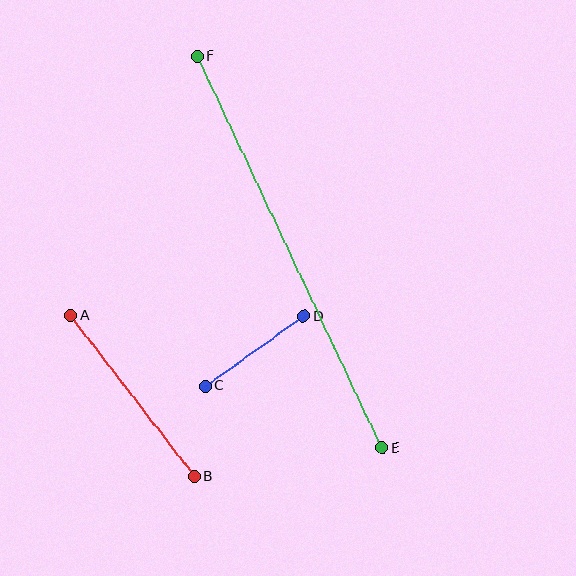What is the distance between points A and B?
The distance is approximately 203 pixels.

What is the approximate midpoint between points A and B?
The midpoint is at approximately (133, 396) pixels.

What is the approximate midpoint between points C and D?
The midpoint is at approximately (254, 351) pixels.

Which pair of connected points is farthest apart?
Points E and F are farthest apart.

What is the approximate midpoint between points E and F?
The midpoint is at approximately (290, 252) pixels.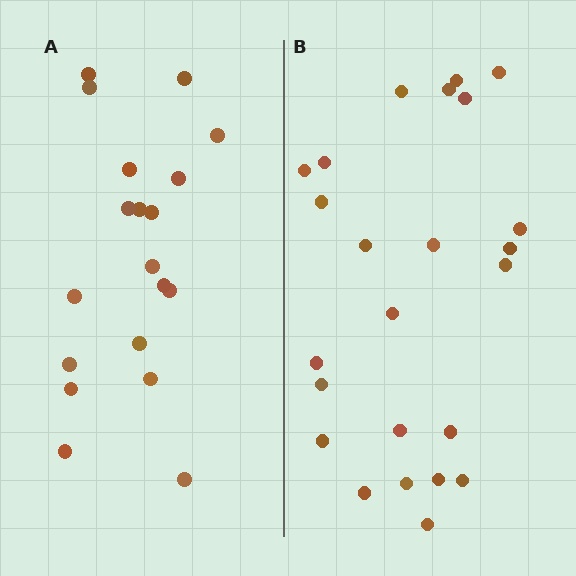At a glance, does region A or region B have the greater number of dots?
Region B (the right region) has more dots.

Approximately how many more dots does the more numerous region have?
Region B has about 5 more dots than region A.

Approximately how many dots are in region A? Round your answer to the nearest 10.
About 20 dots. (The exact count is 19, which rounds to 20.)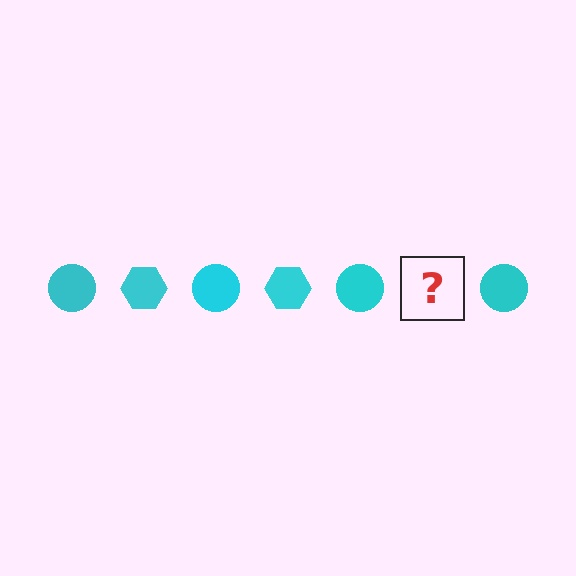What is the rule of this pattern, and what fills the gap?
The rule is that the pattern cycles through circle, hexagon shapes in cyan. The gap should be filled with a cyan hexagon.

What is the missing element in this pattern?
The missing element is a cyan hexagon.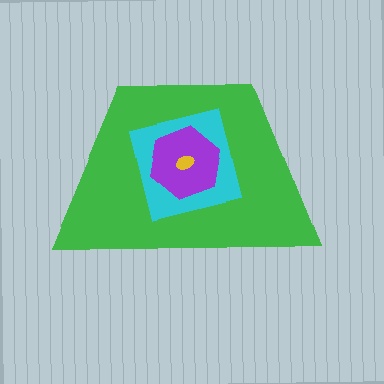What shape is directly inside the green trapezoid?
The cyan square.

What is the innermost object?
The yellow ellipse.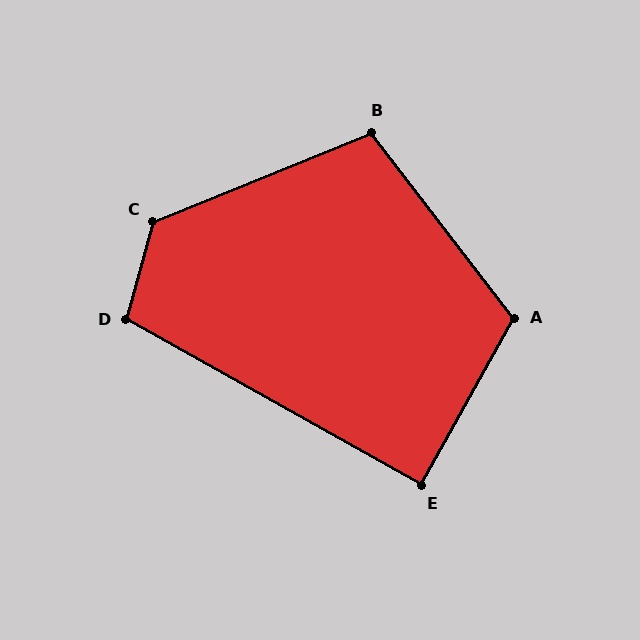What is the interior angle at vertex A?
Approximately 113 degrees (obtuse).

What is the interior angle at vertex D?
Approximately 104 degrees (obtuse).